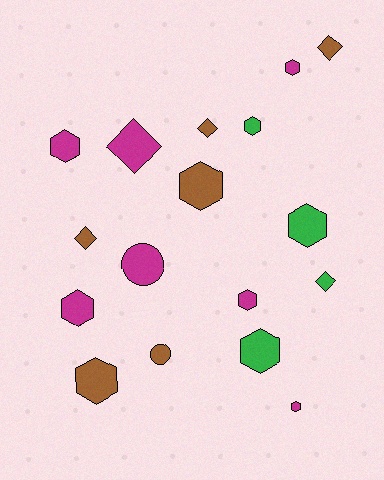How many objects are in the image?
There are 17 objects.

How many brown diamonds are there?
There are 3 brown diamonds.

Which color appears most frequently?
Magenta, with 7 objects.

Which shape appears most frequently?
Hexagon, with 10 objects.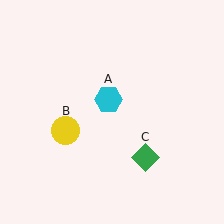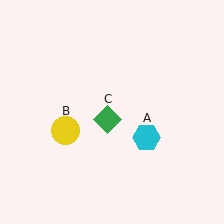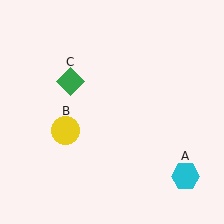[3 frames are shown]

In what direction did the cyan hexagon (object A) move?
The cyan hexagon (object A) moved down and to the right.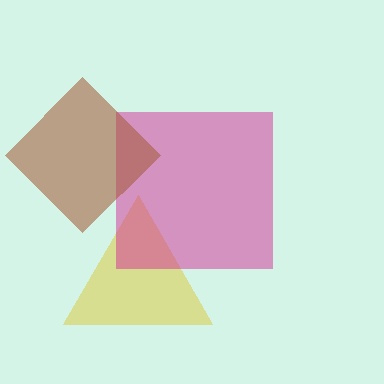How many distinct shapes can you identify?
There are 3 distinct shapes: a yellow triangle, a magenta square, a brown diamond.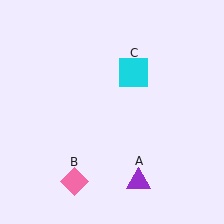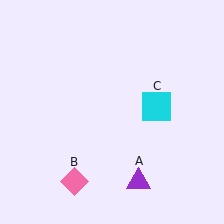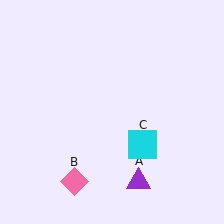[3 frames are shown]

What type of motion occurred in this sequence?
The cyan square (object C) rotated clockwise around the center of the scene.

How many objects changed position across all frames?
1 object changed position: cyan square (object C).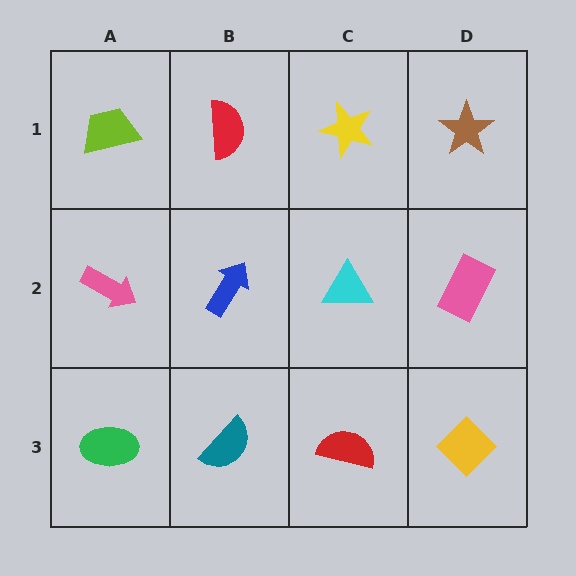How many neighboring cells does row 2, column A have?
3.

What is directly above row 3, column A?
A pink arrow.